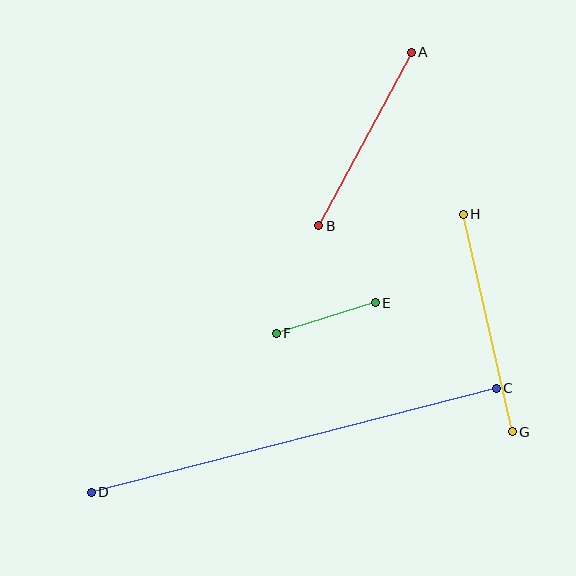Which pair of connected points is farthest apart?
Points C and D are farthest apart.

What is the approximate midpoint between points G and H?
The midpoint is at approximately (488, 323) pixels.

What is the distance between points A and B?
The distance is approximately 197 pixels.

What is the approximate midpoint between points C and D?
The midpoint is at approximately (294, 440) pixels.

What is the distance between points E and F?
The distance is approximately 104 pixels.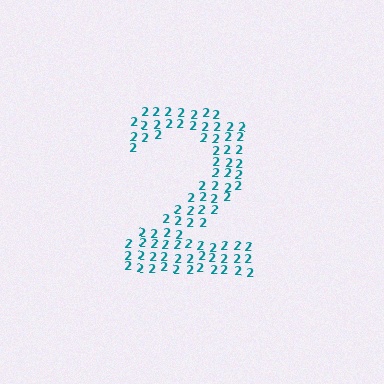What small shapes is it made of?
It is made of small digit 2's.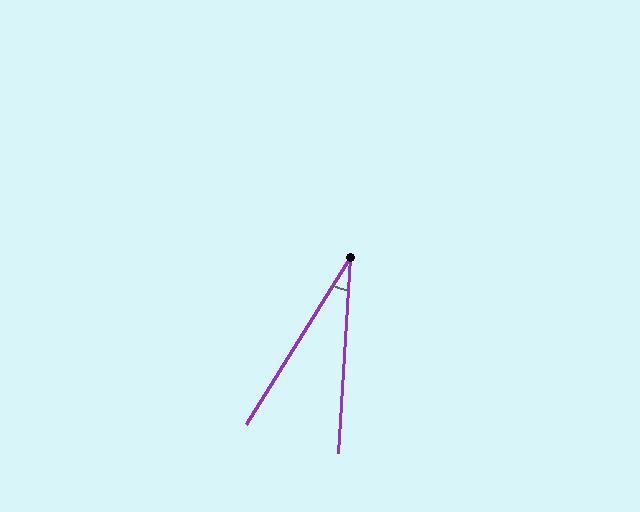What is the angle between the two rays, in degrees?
Approximately 29 degrees.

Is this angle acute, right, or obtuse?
It is acute.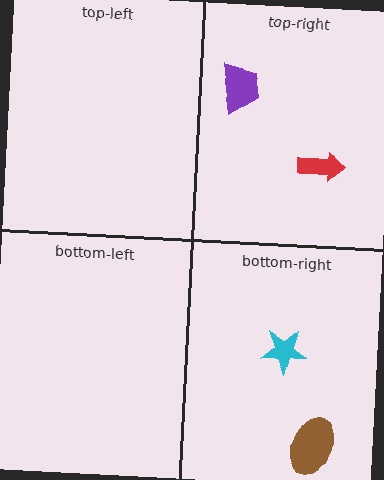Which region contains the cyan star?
The bottom-right region.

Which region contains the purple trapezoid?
The top-right region.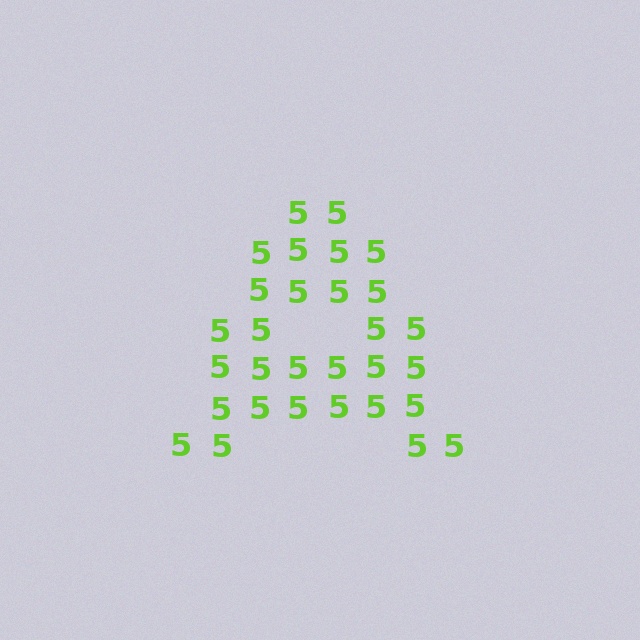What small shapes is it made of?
It is made of small digit 5's.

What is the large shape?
The large shape is the letter A.